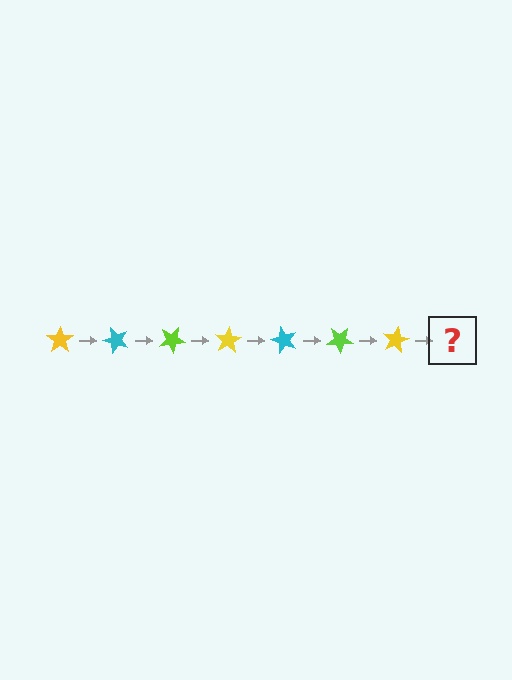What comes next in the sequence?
The next element should be a cyan star, rotated 350 degrees from the start.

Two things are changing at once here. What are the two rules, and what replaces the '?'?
The two rules are that it rotates 50 degrees each step and the color cycles through yellow, cyan, and lime. The '?' should be a cyan star, rotated 350 degrees from the start.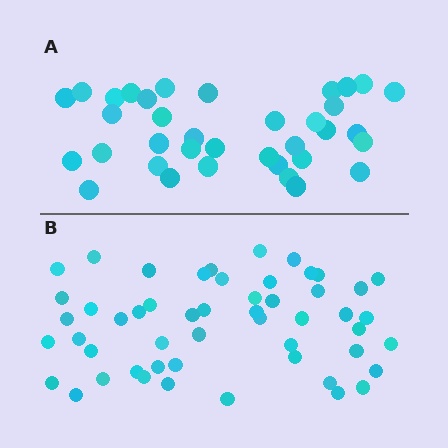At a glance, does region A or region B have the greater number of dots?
Region B (the bottom region) has more dots.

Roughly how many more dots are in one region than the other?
Region B has approximately 15 more dots than region A.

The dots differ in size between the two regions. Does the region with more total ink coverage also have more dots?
No. Region A has more total ink coverage because its dots are larger, but region B actually contains more individual dots. Total area can be misleading — the number of items is what matters here.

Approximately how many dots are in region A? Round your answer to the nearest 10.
About 40 dots. (The exact count is 36, which rounds to 40.)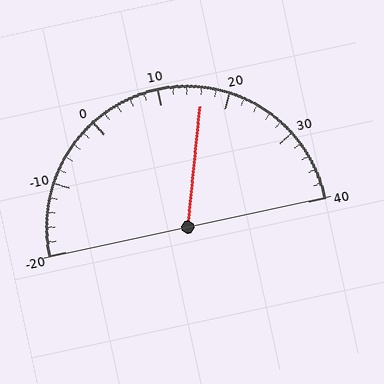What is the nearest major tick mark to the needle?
The nearest major tick mark is 20.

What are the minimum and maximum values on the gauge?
The gauge ranges from -20 to 40.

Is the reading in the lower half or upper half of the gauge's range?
The reading is in the upper half of the range (-20 to 40).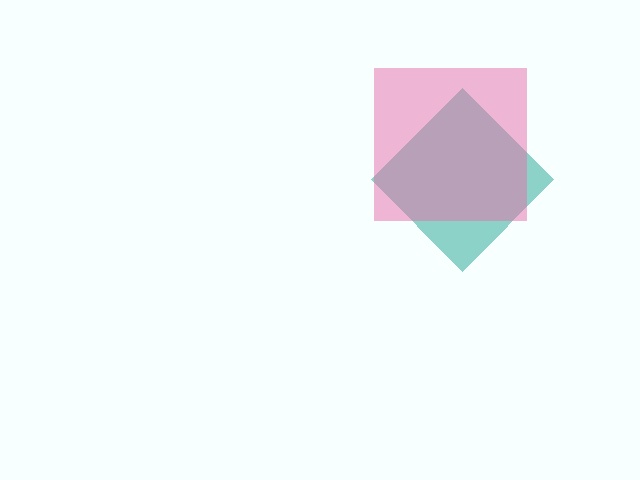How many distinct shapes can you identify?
There are 2 distinct shapes: a teal diamond, a pink square.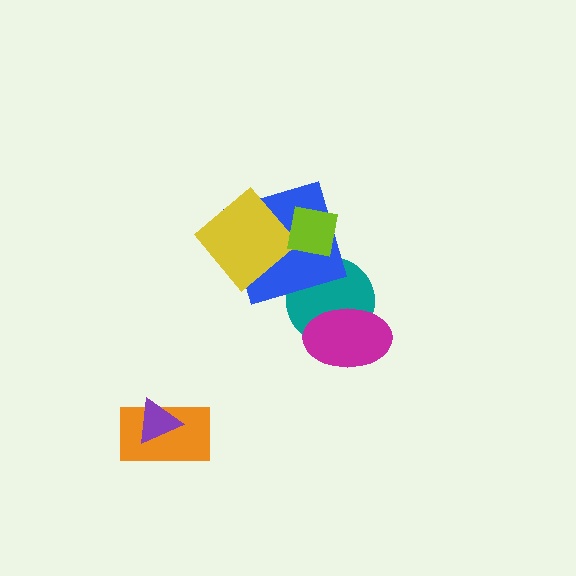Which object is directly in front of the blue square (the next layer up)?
The yellow diamond is directly in front of the blue square.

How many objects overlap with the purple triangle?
1 object overlaps with the purple triangle.